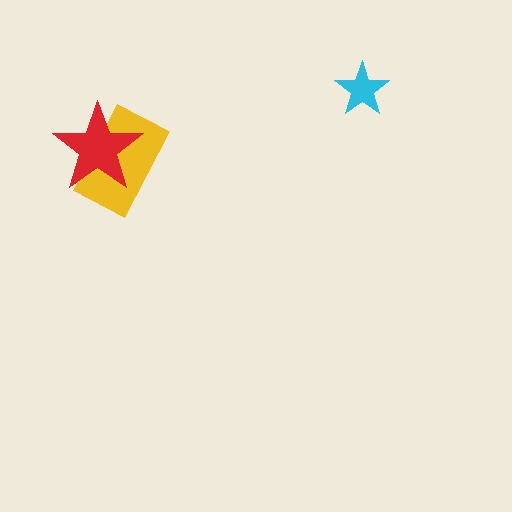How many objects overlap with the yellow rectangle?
1 object overlaps with the yellow rectangle.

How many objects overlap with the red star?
1 object overlaps with the red star.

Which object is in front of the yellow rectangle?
The red star is in front of the yellow rectangle.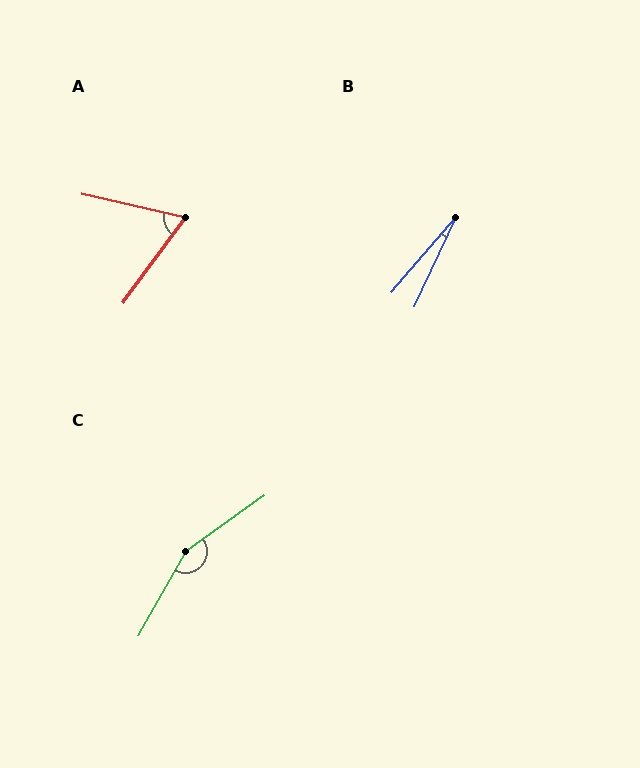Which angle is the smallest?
B, at approximately 16 degrees.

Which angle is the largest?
C, at approximately 154 degrees.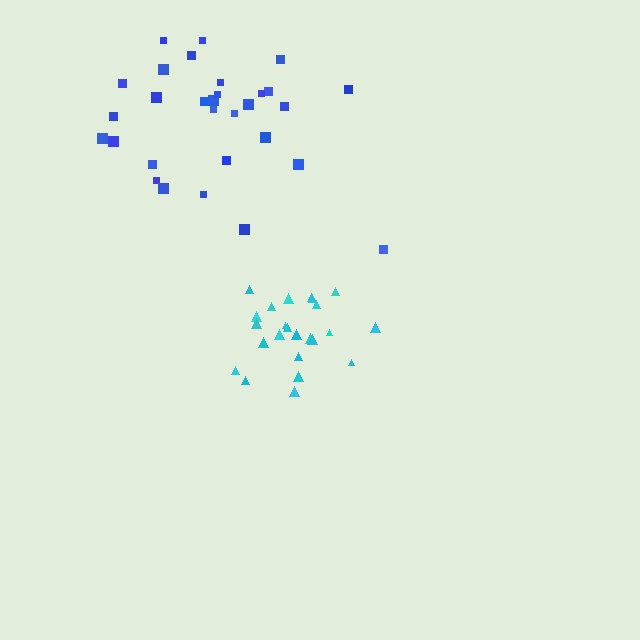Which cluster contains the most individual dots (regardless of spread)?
Blue (30).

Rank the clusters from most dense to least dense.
cyan, blue.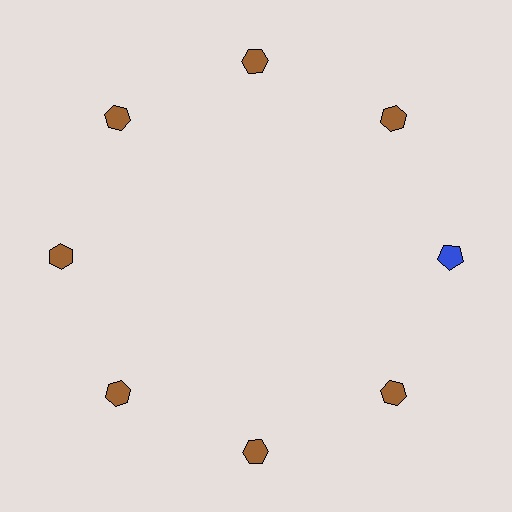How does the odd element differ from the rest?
It differs in both color (blue instead of brown) and shape (pentagon instead of hexagon).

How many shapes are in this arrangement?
There are 8 shapes arranged in a ring pattern.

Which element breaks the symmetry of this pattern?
The blue pentagon at roughly the 3 o'clock position breaks the symmetry. All other shapes are brown hexagons.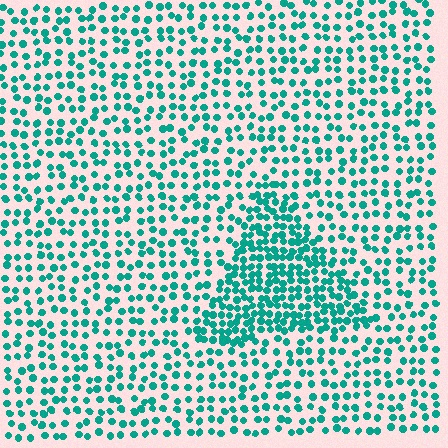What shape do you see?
I see a triangle.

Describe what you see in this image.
The image contains small teal elements arranged at two different densities. A triangle-shaped region is visible where the elements are more densely packed than the surrounding area.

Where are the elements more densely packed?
The elements are more densely packed inside the triangle boundary.